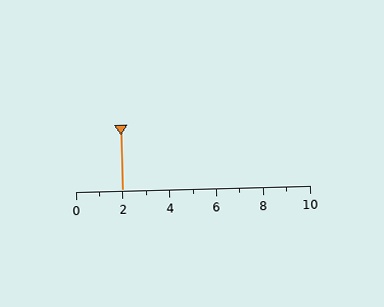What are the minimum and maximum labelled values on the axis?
The axis runs from 0 to 10.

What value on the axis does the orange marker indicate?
The marker indicates approximately 2.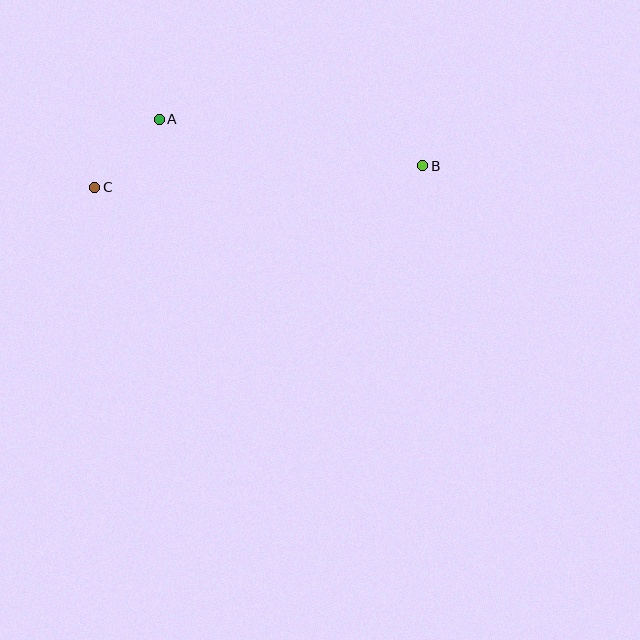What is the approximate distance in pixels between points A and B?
The distance between A and B is approximately 267 pixels.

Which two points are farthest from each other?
Points B and C are farthest from each other.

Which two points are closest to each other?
Points A and C are closest to each other.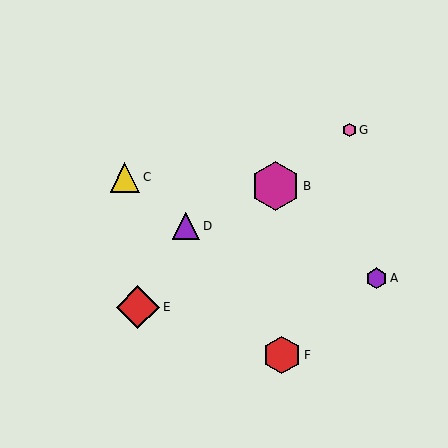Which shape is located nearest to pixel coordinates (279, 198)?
The magenta hexagon (labeled B) at (276, 186) is nearest to that location.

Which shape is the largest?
The magenta hexagon (labeled B) is the largest.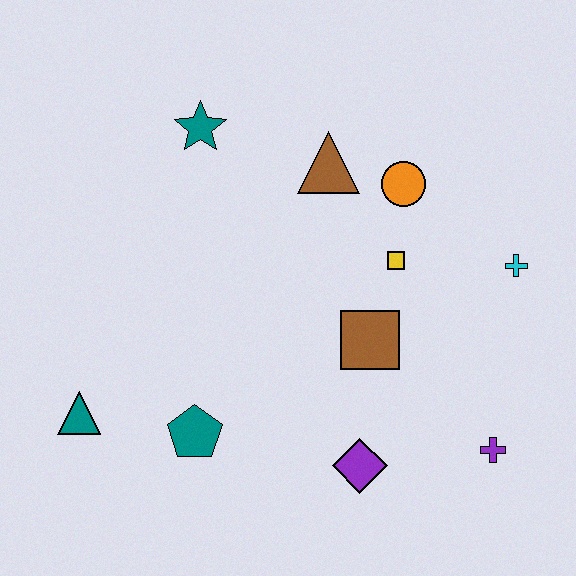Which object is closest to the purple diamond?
The brown square is closest to the purple diamond.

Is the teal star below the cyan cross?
No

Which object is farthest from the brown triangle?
The teal triangle is farthest from the brown triangle.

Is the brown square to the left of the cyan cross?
Yes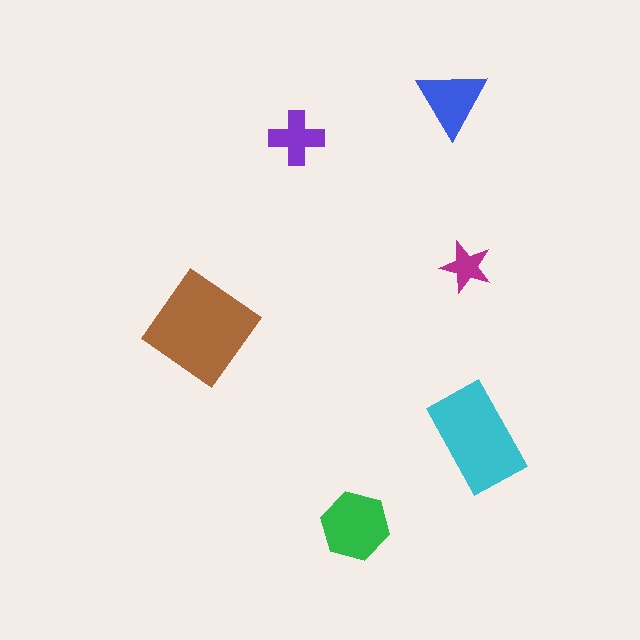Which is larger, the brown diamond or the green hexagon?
The brown diamond.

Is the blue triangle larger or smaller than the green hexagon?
Smaller.